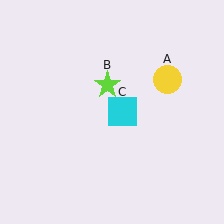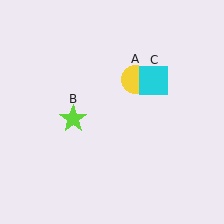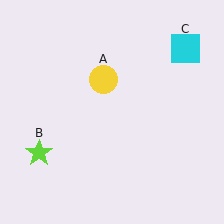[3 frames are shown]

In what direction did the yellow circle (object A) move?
The yellow circle (object A) moved left.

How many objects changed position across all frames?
3 objects changed position: yellow circle (object A), lime star (object B), cyan square (object C).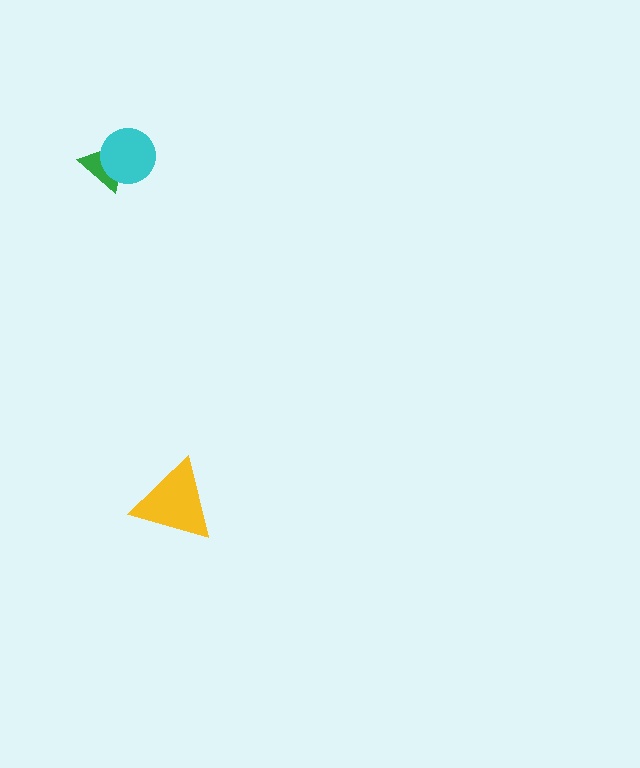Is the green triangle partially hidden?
Yes, it is partially covered by another shape.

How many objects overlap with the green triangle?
1 object overlaps with the green triangle.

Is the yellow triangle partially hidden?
No, no other shape covers it.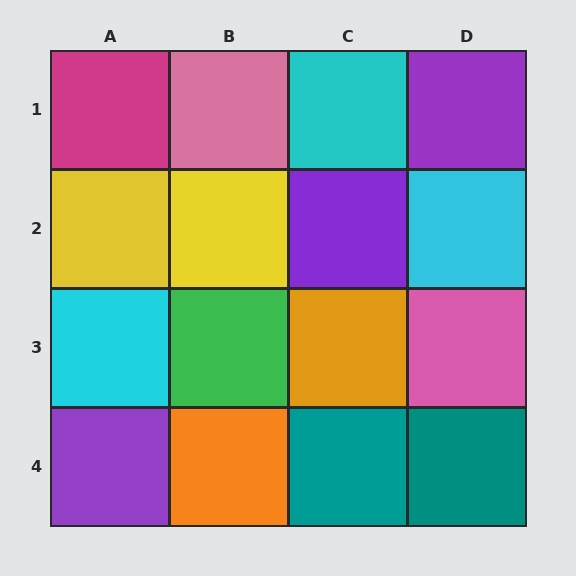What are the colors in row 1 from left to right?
Magenta, pink, cyan, purple.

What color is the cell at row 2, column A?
Yellow.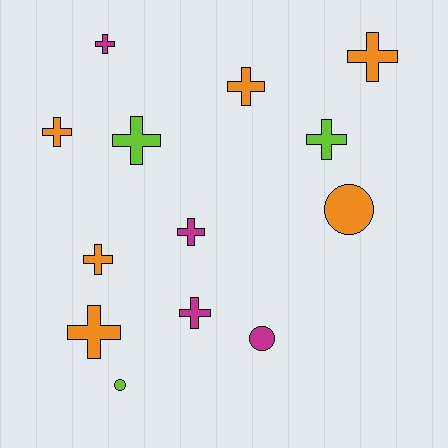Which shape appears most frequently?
Cross, with 10 objects.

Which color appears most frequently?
Orange, with 6 objects.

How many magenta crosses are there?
There are 3 magenta crosses.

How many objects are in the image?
There are 13 objects.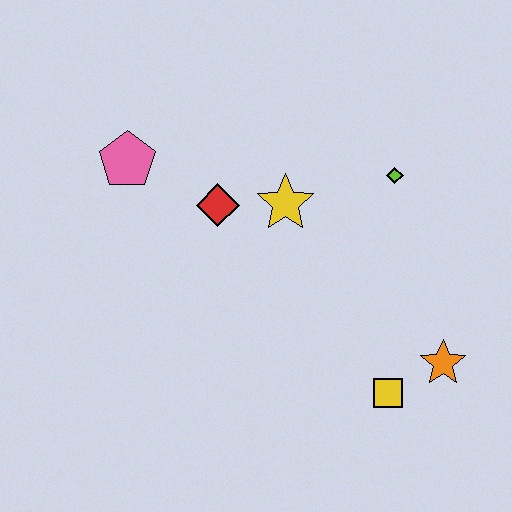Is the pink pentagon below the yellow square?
No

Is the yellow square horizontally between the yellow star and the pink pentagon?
No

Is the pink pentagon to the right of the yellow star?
No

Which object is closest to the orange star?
The yellow square is closest to the orange star.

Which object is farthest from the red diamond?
The orange star is farthest from the red diamond.